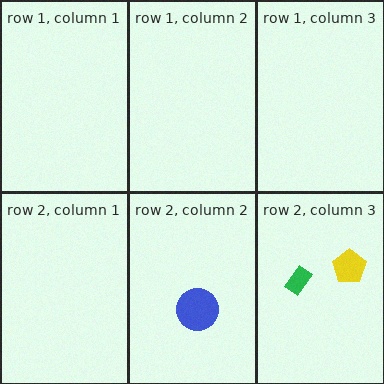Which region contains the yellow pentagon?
The row 2, column 3 region.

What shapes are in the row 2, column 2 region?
The blue circle.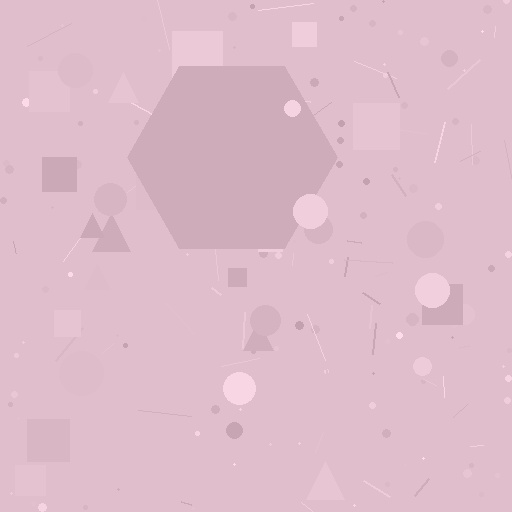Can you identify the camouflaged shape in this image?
The camouflaged shape is a hexagon.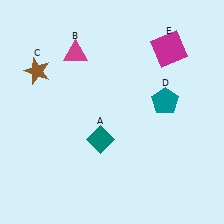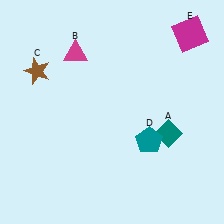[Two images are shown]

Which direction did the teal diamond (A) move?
The teal diamond (A) moved right.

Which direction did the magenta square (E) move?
The magenta square (E) moved right.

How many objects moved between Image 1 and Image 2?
3 objects moved between the two images.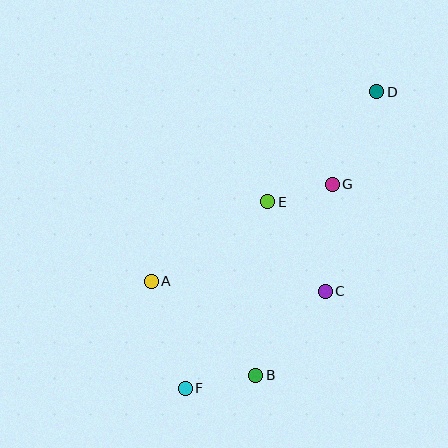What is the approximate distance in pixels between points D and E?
The distance between D and E is approximately 155 pixels.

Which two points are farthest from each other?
Points D and F are farthest from each other.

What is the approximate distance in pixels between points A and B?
The distance between A and B is approximately 141 pixels.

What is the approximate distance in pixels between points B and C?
The distance between B and C is approximately 109 pixels.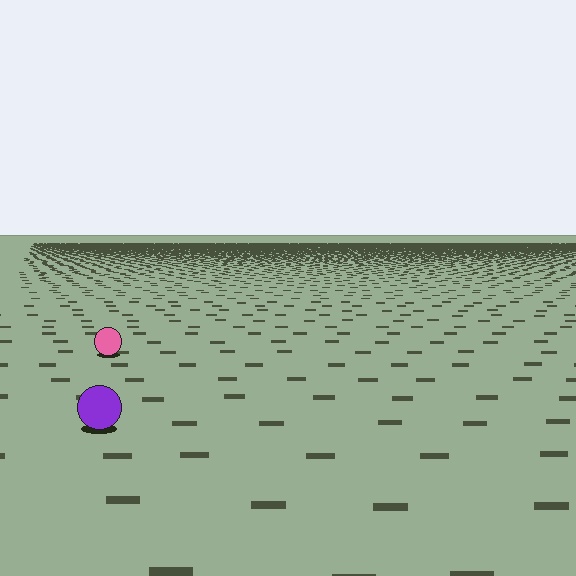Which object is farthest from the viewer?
The pink circle is farthest from the viewer. It appears smaller and the ground texture around it is denser.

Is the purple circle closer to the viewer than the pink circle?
Yes. The purple circle is closer — you can tell from the texture gradient: the ground texture is coarser near it.